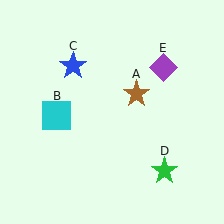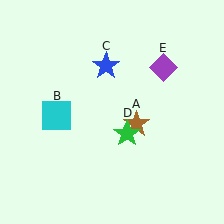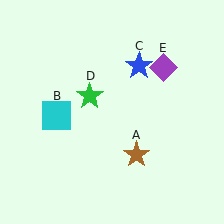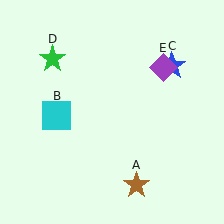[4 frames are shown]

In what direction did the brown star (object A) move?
The brown star (object A) moved down.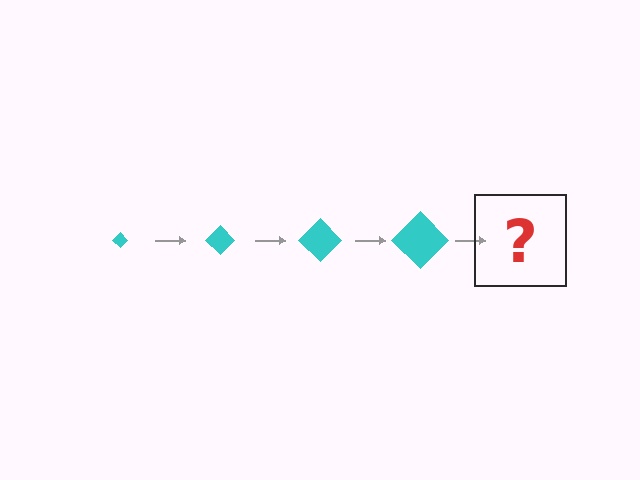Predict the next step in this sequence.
The next step is a cyan diamond, larger than the previous one.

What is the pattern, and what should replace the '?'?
The pattern is that the diamond gets progressively larger each step. The '?' should be a cyan diamond, larger than the previous one.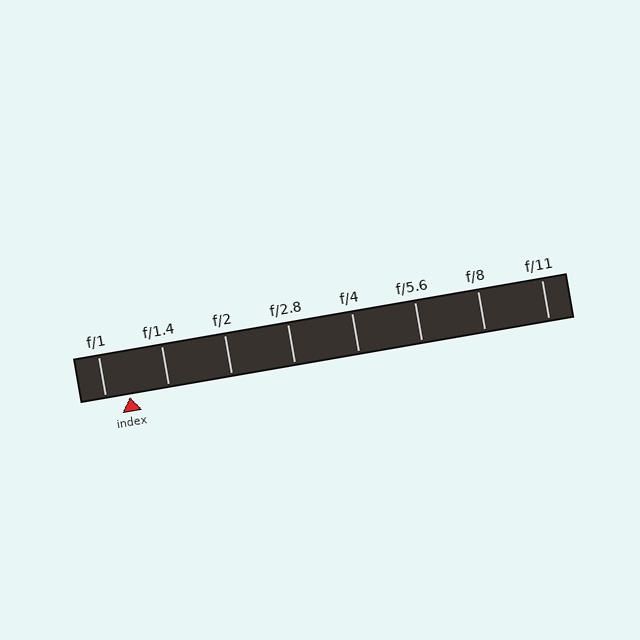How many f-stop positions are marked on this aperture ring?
There are 8 f-stop positions marked.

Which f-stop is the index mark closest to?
The index mark is closest to f/1.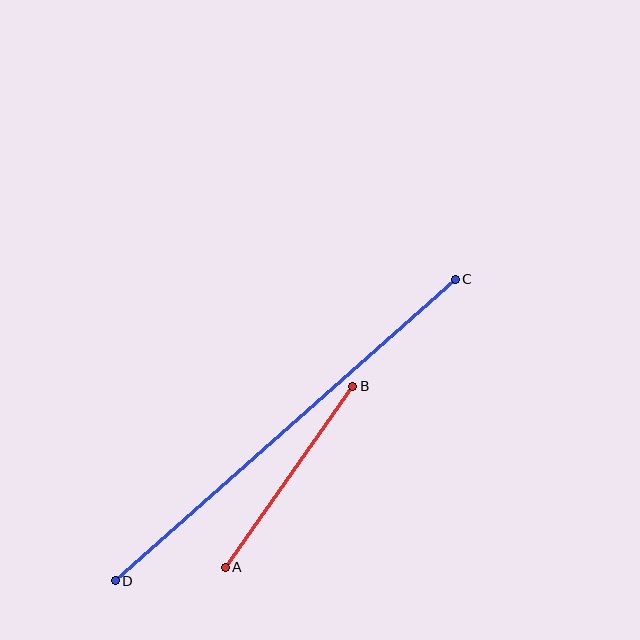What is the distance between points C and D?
The distance is approximately 455 pixels.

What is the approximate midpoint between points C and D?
The midpoint is at approximately (285, 430) pixels.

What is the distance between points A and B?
The distance is approximately 221 pixels.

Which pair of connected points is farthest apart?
Points C and D are farthest apart.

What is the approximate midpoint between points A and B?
The midpoint is at approximately (289, 477) pixels.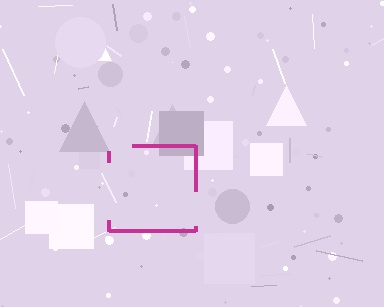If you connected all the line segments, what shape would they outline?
They would outline a square.